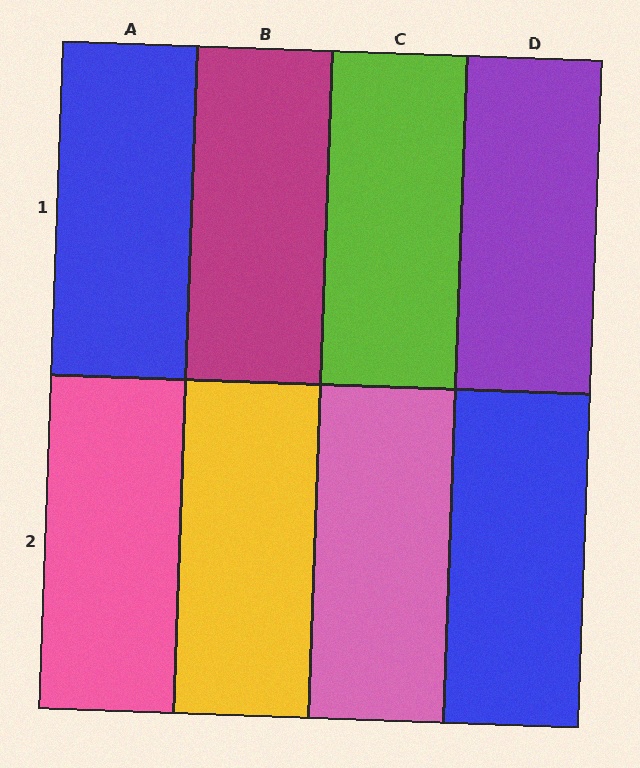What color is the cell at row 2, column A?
Pink.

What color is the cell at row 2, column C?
Pink.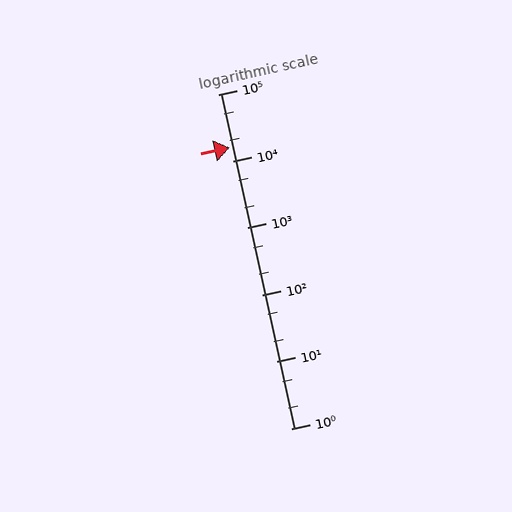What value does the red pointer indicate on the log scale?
The pointer indicates approximately 16000.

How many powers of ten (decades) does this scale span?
The scale spans 5 decades, from 1 to 100000.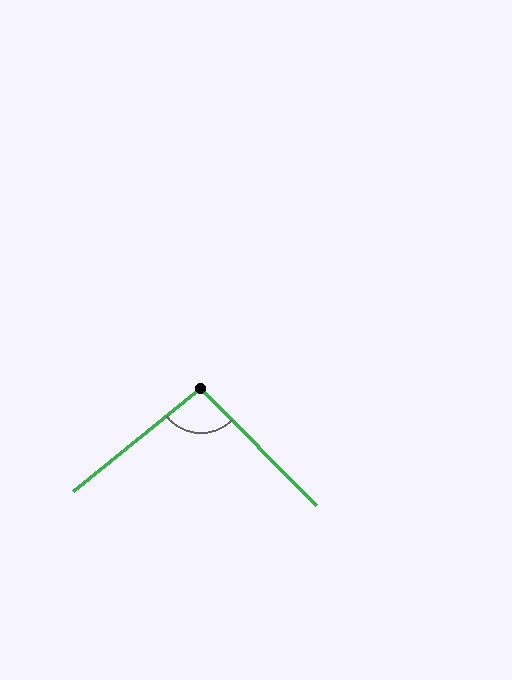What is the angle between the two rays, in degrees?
Approximately 96 degrees.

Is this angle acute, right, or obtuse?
It is obtuse.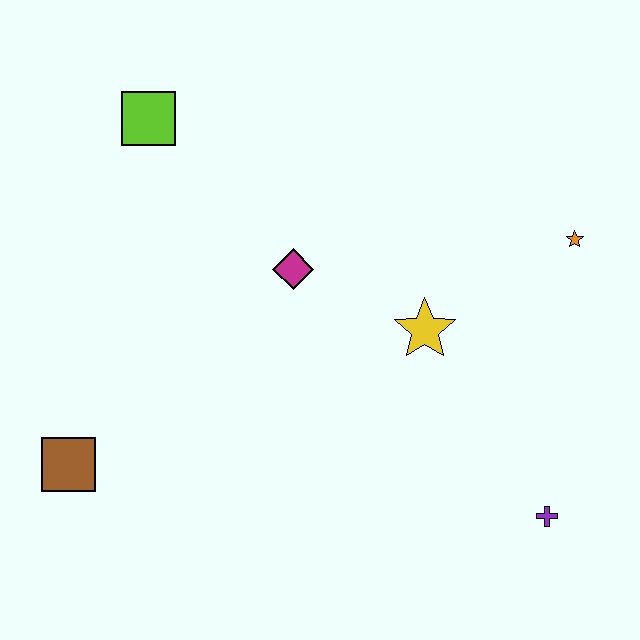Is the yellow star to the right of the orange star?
No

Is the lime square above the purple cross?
Yes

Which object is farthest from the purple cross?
The lime square is farthest from the purple cross.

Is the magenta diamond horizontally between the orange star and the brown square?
Yes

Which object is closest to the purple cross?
The yellow star is closest to the purple cross.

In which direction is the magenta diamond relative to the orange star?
The magenta diamond is to the left of the orange star.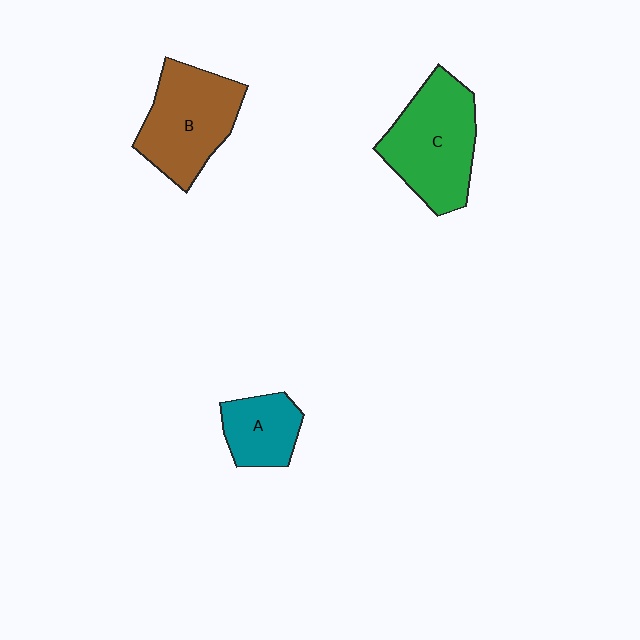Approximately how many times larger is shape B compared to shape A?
Approximately 1.8 times.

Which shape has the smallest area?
Shape A (teal).